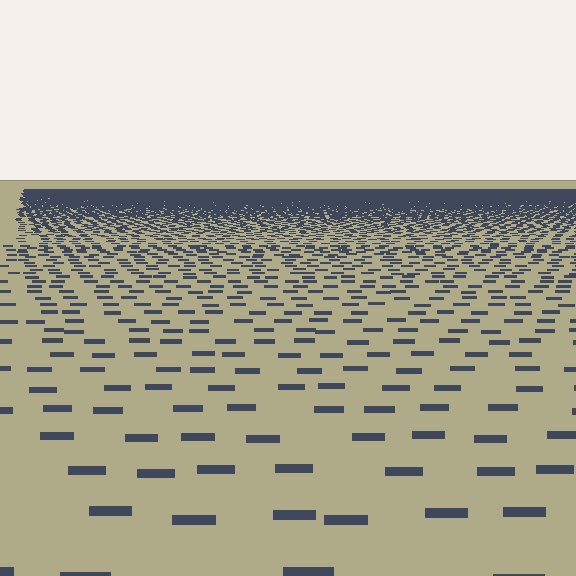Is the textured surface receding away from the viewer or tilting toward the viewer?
The surface is receding away from the viewer. Texture elements get smaller and denser toward the top.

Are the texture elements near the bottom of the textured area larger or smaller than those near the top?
Larger. Near the bottom, elements are closer to the viewer and appear at a bigger on-screen size.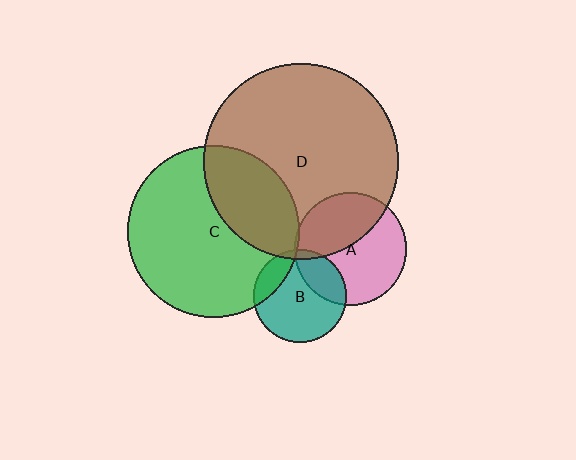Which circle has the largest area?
Circle D (brown).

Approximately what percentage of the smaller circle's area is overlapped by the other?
Approximately 5%.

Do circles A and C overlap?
Yes.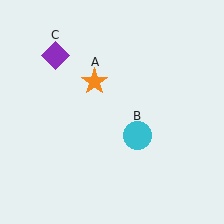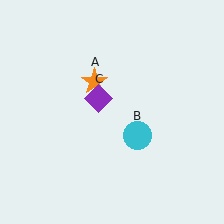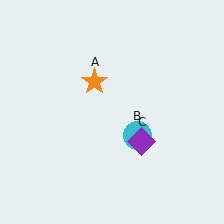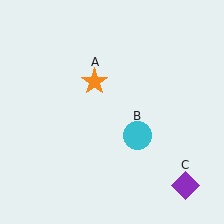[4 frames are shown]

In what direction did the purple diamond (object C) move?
The purple diamond (object C) moved down and to the right.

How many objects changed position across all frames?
1 object changed position: purple diamond (object C).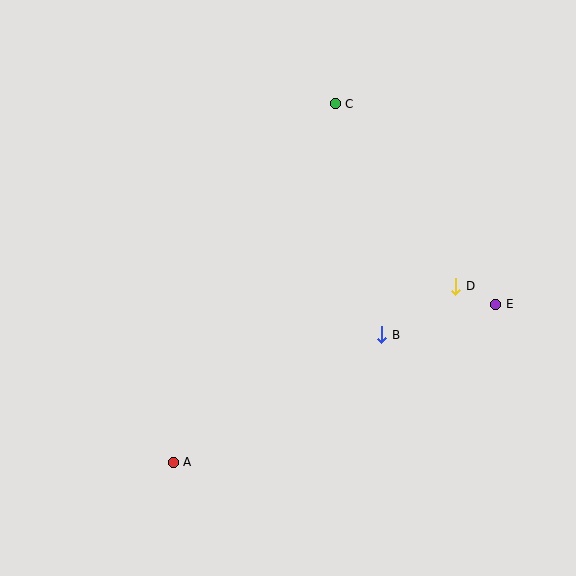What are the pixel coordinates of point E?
Point E is at (496, 304).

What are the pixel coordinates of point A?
Point A is at (173, 462).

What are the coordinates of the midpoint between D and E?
The midpoint between D and E is at (476, 295).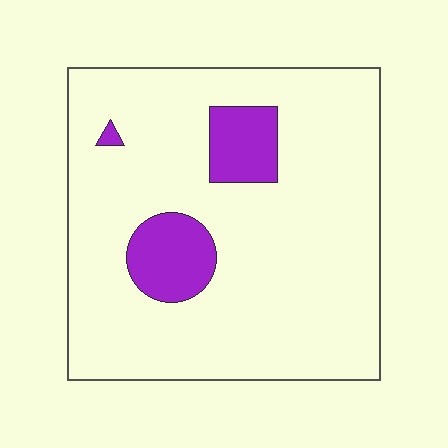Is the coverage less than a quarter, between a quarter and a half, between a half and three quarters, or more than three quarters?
Less than a quarter.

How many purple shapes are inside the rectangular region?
3.